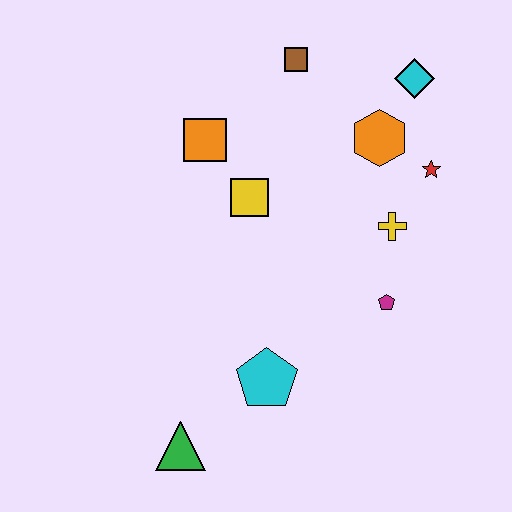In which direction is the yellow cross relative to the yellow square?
The yellow cross is to the right of the yellow square.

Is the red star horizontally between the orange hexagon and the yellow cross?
No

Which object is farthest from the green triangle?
The cyan diamond is farthest from the green triangle.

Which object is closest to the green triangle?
The cyan pentagon is closest to the green triangle.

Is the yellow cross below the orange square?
Yes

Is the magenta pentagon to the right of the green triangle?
Yes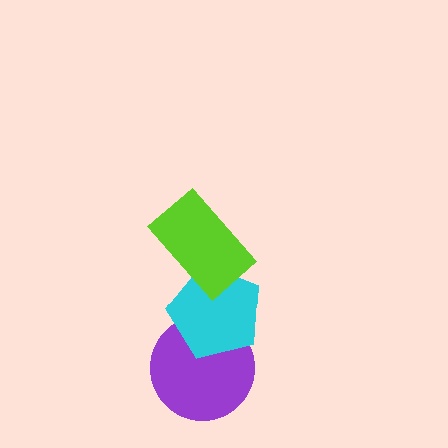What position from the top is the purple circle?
The purple circle is 3rd from the top.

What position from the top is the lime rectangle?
The lime rectangle is 1st from the top.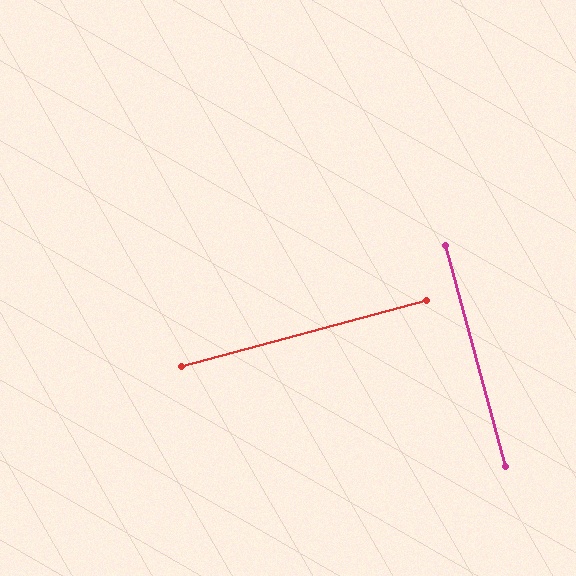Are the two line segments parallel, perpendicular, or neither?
Perpendicular — they meet at approximately 90°.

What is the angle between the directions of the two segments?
Approximately 90 degrees.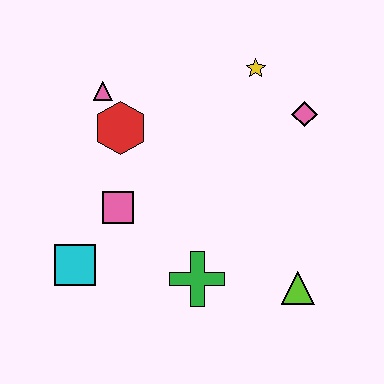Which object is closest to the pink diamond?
The yellow star is closest to the pink diamond.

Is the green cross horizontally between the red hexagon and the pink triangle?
No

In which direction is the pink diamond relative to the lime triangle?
The pink diamond is above the lime triangle.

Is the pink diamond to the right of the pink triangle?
Yes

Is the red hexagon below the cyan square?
No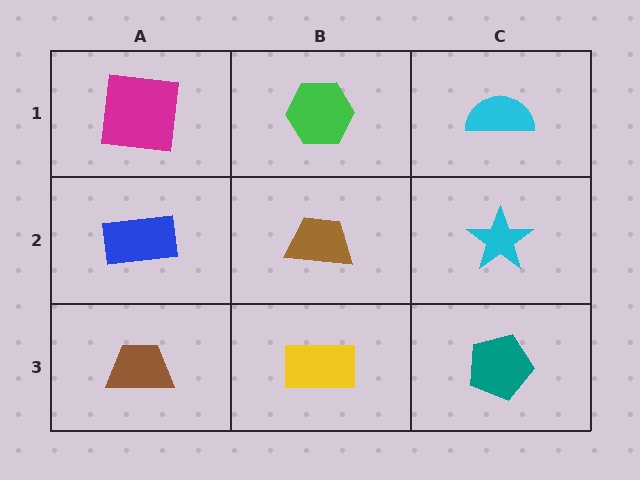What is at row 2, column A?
A blue rectangle.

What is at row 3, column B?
A yellow rectangle.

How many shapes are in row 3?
3 shapes.